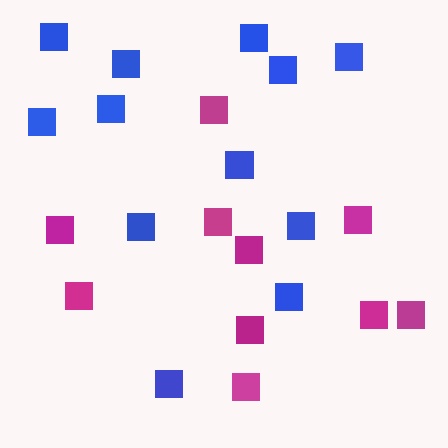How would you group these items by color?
There are 2 groups: one group of magenta squares (10) and one group of blue squares (12).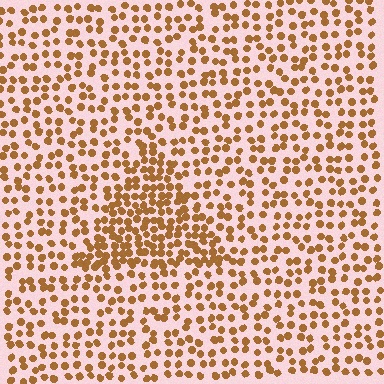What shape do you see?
I see a triangle.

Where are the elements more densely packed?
The elements are more densely packed inside the triangle boundary.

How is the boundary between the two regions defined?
The boundary is defined by a change in element density (approximately 1.8x ratio). All elements are the same color, size, and shape.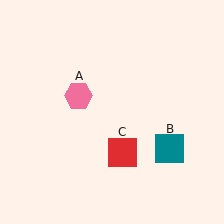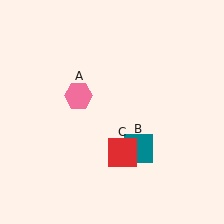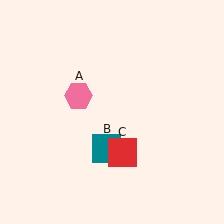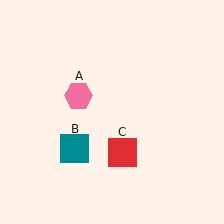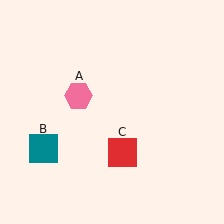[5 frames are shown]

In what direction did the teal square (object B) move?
The teal square (object B) moved left.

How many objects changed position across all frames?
1 object changed position: teal square (object B).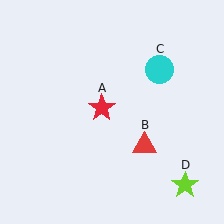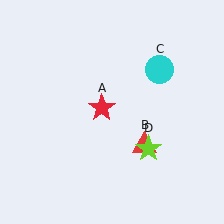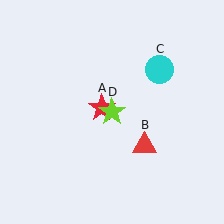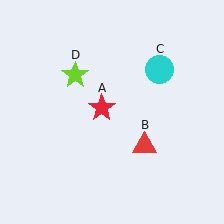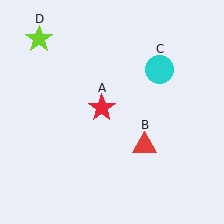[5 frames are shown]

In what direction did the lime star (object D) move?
The lime star (object D) moved up and to the left.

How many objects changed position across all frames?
1 object changed position: lime star (object D).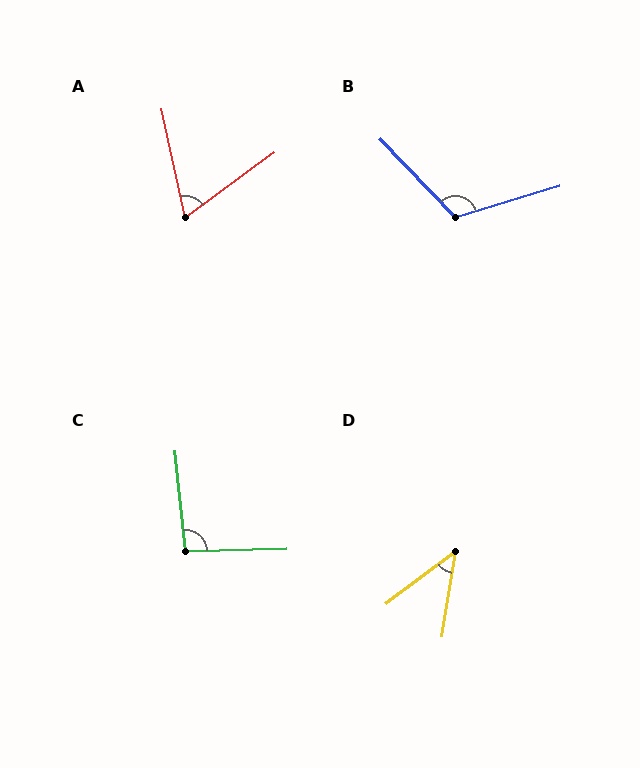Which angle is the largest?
B, at approximately 117 degrees.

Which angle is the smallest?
D, at approximately 44 degrees.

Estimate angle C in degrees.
Approximately 95 degrees.